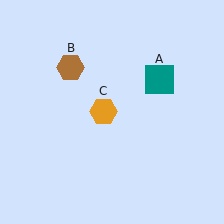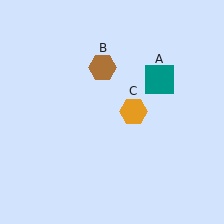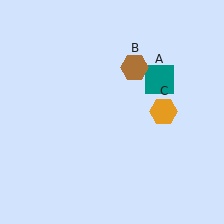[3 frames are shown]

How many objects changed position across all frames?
2 objects changed position: brown hexagon (object B), orange hexagon (object C).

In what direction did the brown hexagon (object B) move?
The brown hexagon (object B) moved right.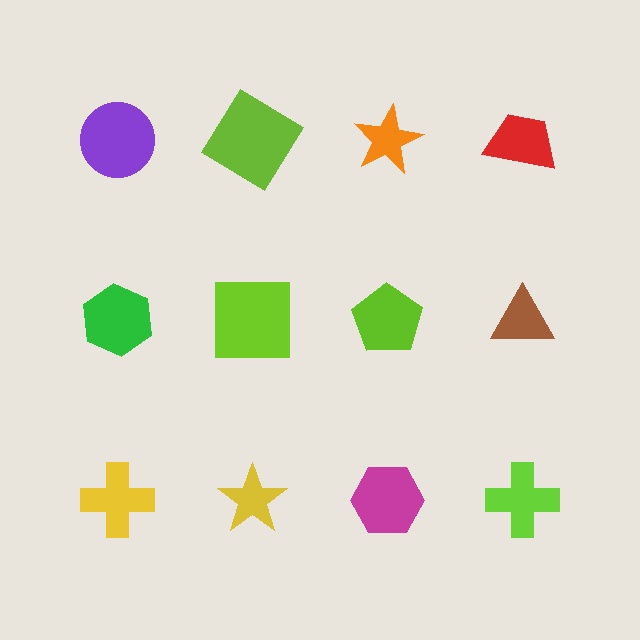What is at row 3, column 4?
A lime cross.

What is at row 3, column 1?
A yellow cross.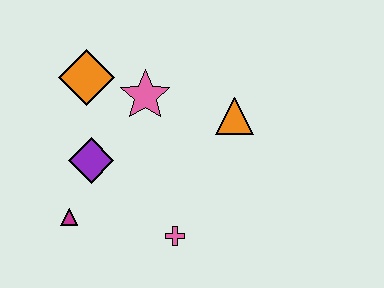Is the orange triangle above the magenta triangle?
Yes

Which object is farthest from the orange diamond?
The pink cross is farthest from the orange diamond.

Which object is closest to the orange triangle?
The pink star is closest to the orange triangle.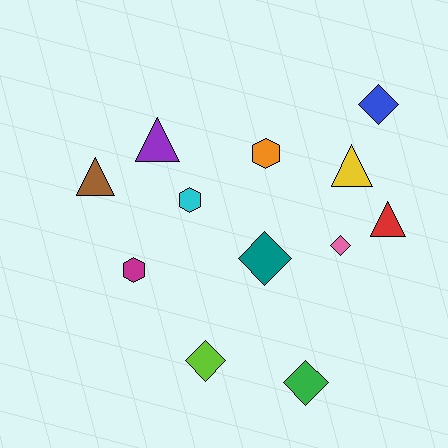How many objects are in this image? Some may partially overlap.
There are 12 objects.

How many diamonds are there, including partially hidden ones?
There are 5 diamonds.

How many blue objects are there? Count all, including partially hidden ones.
There is 1 blue object.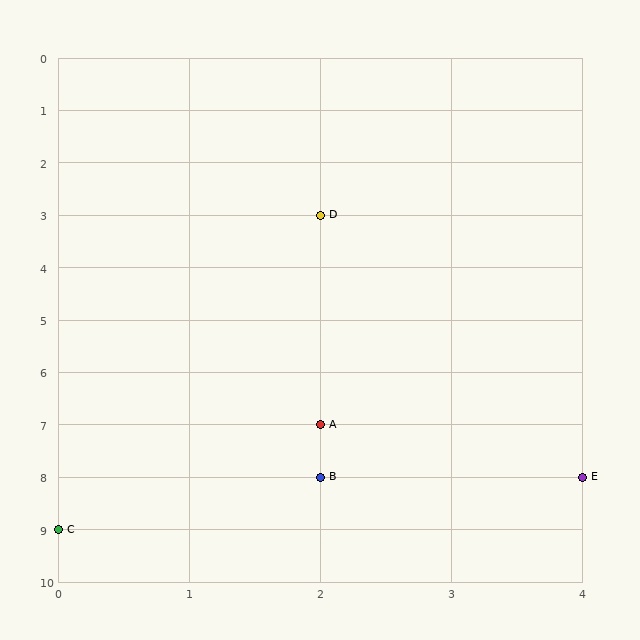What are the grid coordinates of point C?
Point C is at grid coordinates (0, 9).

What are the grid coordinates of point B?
Point B is at grid coordinates (2, 8).